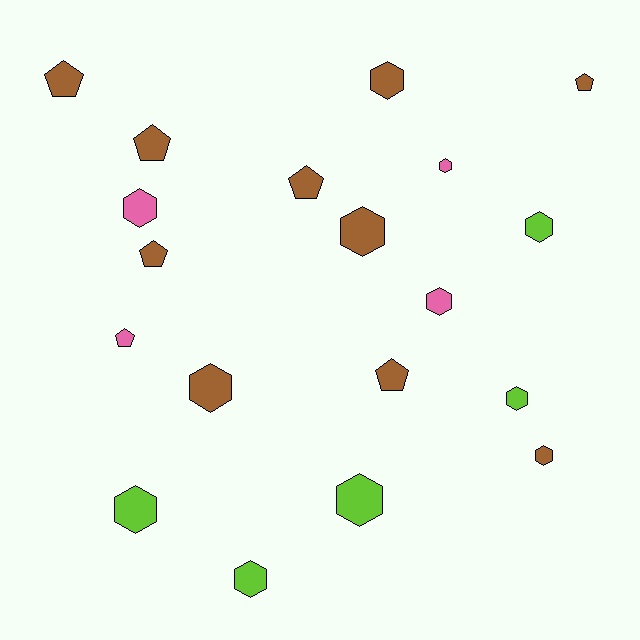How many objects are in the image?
There are 19 objects.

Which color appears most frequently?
Brown, with 10 objects.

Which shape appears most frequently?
Hexagon, with 12 objects.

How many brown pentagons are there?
There are 6 brown pentagons.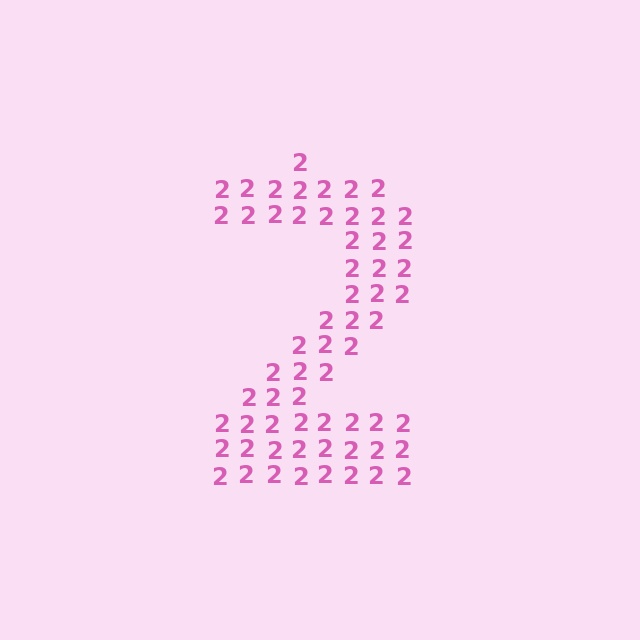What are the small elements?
The small elements are digit 2's.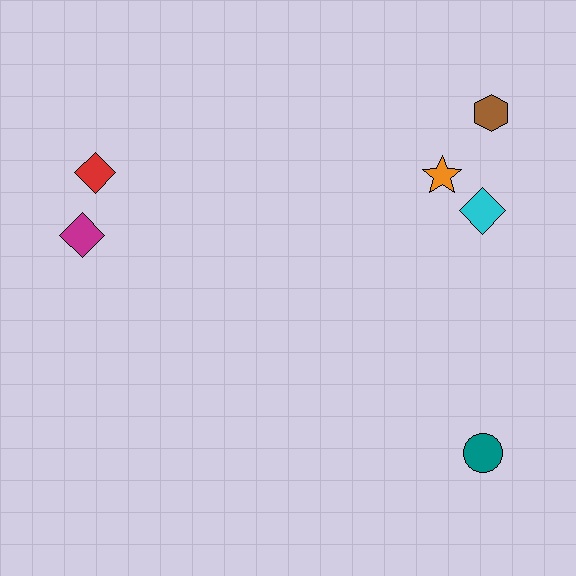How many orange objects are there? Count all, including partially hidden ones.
There is 1 orange object.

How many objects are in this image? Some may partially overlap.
There are 6 objects.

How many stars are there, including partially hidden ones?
There is 1 star.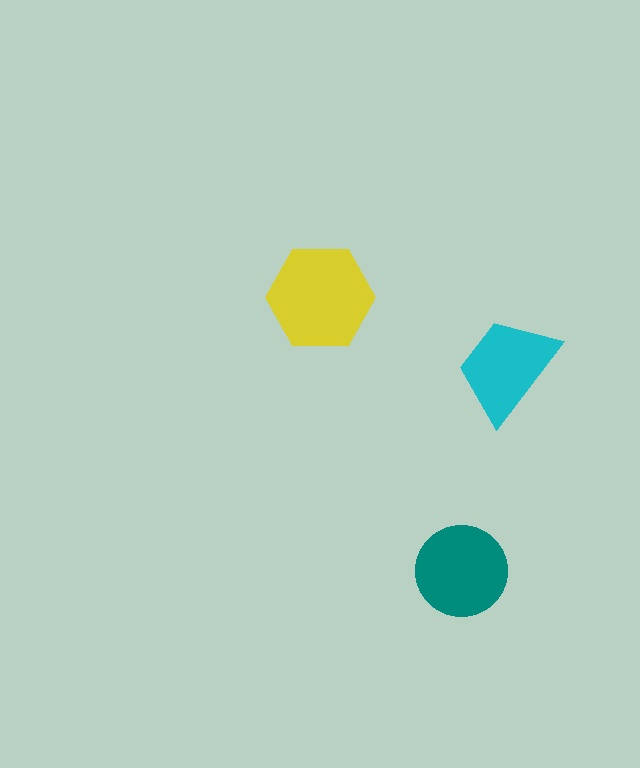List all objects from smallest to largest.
The cyan trapezoid, the teal circle, the yellow hexagon.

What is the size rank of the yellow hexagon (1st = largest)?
1st.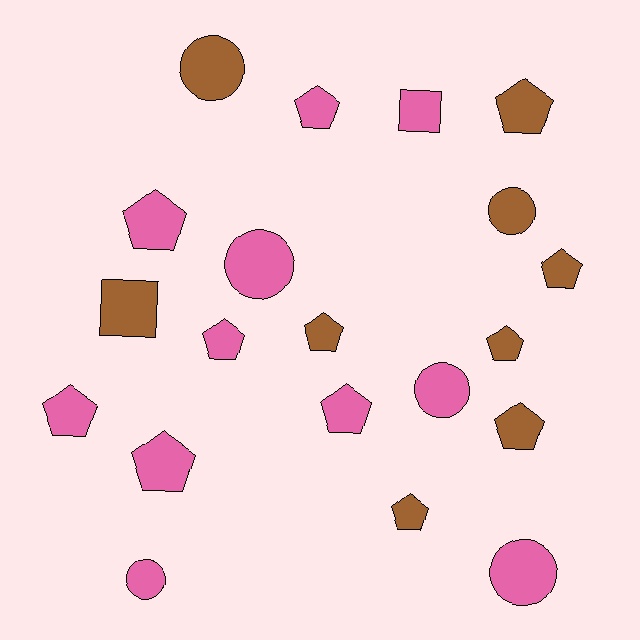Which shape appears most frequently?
Pentagon, with 12 objects.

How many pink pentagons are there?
There are 6 pink pentagons.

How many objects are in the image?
There are 20 objects.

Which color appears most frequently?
Pink, with 11 objects.